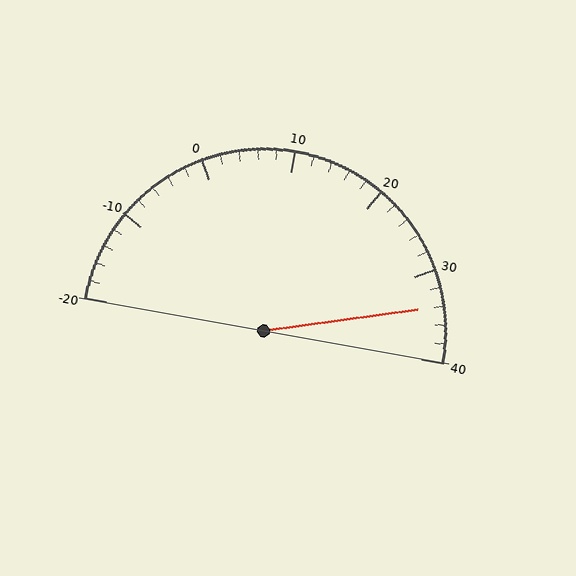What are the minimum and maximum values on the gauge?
The gauge ranges from -20 to 40.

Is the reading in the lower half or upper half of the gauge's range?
The reading is in the upper half of the range (-20 to 40).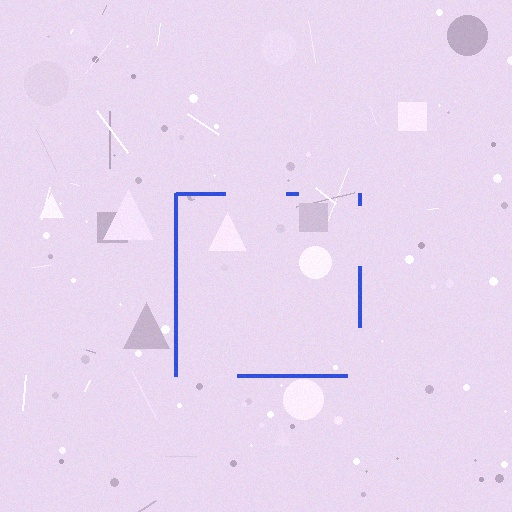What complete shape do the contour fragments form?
The contour fragments form a square.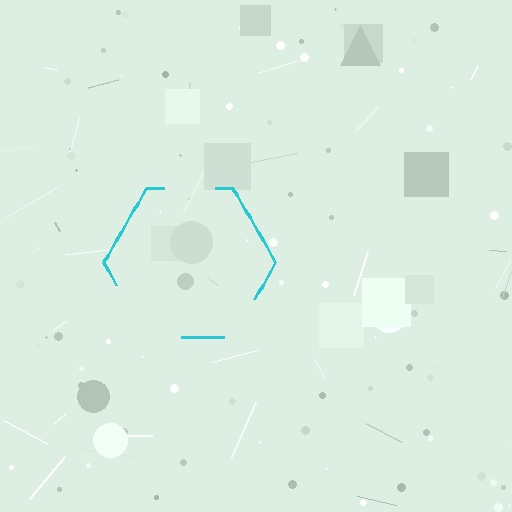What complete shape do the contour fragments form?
The contour fragments form a hexagon.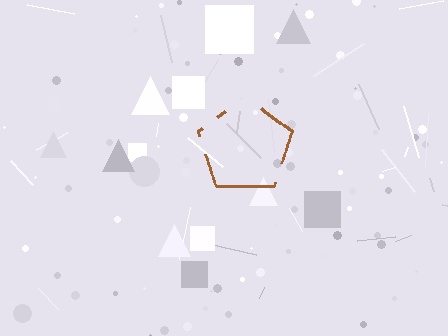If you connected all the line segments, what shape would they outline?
They would outline a pentagon.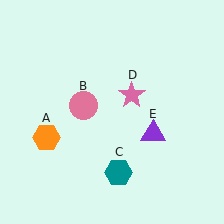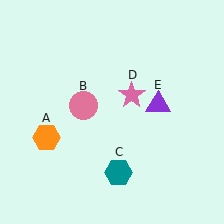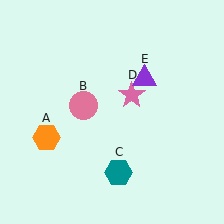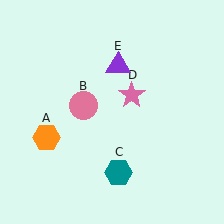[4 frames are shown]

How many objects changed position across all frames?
1 object changed position: purple triangle (object E).